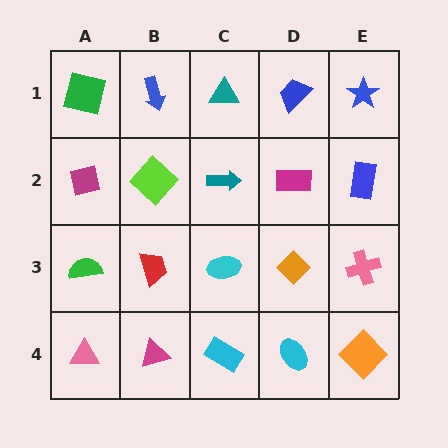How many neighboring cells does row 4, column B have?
3.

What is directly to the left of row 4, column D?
A cyan rectangle.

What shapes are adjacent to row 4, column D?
An orange diamond (row 3, column D), a cyan rectangle (row 4, column C), an orange diamond (row 4, column E).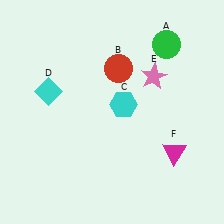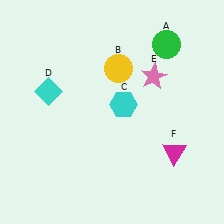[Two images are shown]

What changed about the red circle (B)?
In Image 1, B is red. In Image 2, it changed to yellow.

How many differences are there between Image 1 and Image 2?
There is 1 difference between the two images.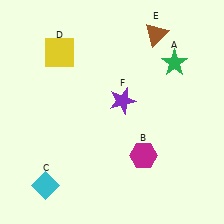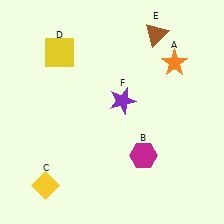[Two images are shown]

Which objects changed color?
A changed from green to orange. C changed from cyan to yellow.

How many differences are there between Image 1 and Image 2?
There are 2 differences between the two images.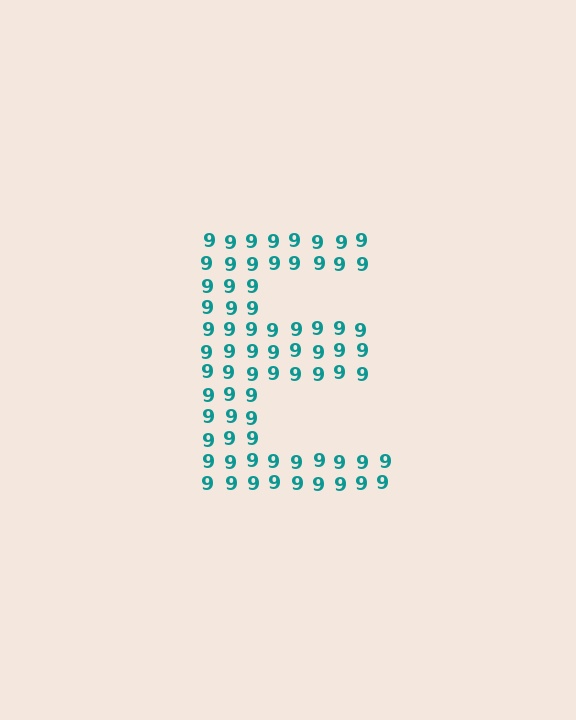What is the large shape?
The large shape is the letter E.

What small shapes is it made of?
It is made of small digit 9's.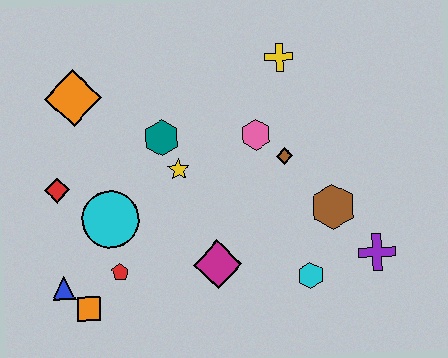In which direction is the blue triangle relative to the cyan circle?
The blue triangle is below the cyan circle.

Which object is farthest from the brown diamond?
The blue triangle is farthest from the brown diamond.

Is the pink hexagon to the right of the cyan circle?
Yes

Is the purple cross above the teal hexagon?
No